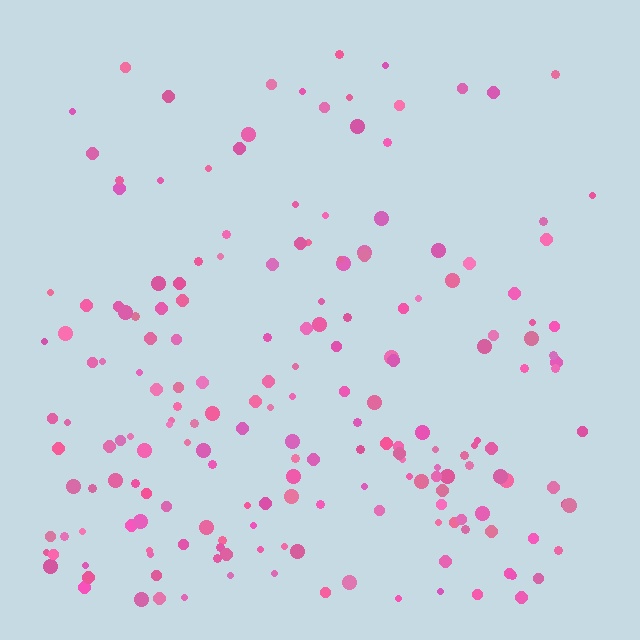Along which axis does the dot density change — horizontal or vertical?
Vertical.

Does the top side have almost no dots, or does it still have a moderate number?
Still a moderate number, just noticeably fewer than the bottom.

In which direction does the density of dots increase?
From top to bottom, with the bottom side densest.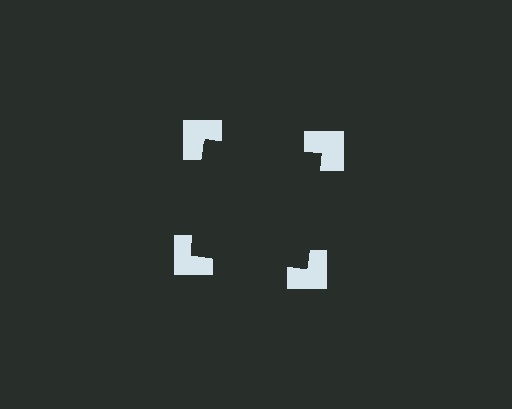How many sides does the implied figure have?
4 sides.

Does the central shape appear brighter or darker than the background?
It typically appears slightly darker than the background, even though no actual brightness change is drawn.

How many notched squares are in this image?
There are 4 — one at each vertex of the illusory square.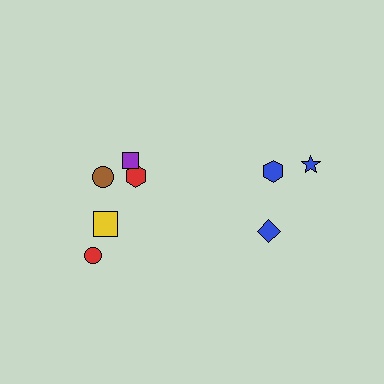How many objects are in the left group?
There are 5 objects.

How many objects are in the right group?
There are 3 objects.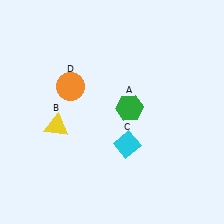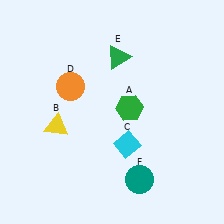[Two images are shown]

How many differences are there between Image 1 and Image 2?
There are 2 differences between the two images.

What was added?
A green triangle (E), a teal circle (F) were added in Image 2.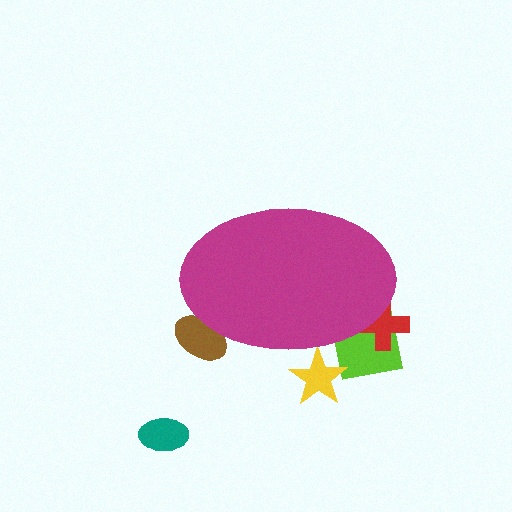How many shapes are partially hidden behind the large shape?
5 shapes are partially hidden.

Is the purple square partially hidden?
Yes, the purple square is partially hidden behind the magenta ellipse.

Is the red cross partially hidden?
Yes, the red cross is partially hidden behind the magenta ellipse.